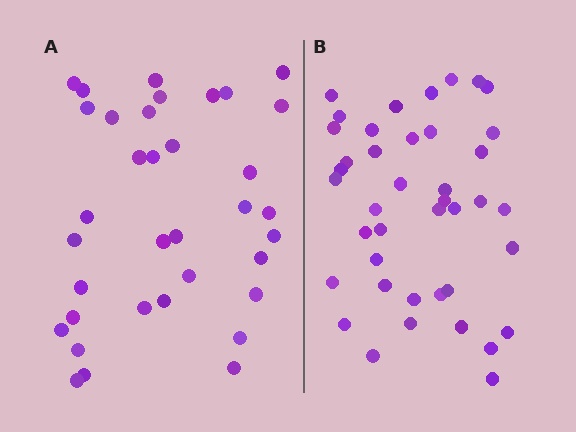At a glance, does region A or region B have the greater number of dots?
Region B (the right region) has more dots.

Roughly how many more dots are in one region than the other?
Region B has about 6 more dots than region A.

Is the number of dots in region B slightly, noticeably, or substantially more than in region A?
Region B has only slightly more — the two regions are fairly close. The ratio is roughly 1.2 to 1.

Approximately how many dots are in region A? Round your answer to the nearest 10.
About 40 dots. (The exact count is 35, which rounds to 40.)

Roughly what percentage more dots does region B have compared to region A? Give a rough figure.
About 15% more.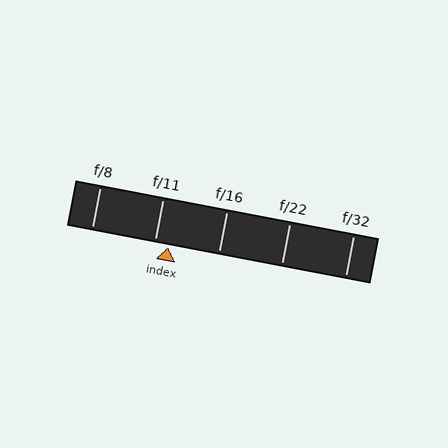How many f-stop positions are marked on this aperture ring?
There are 5 f-stop positions marked.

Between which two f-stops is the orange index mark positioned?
The index mark is between f/11 and f/16.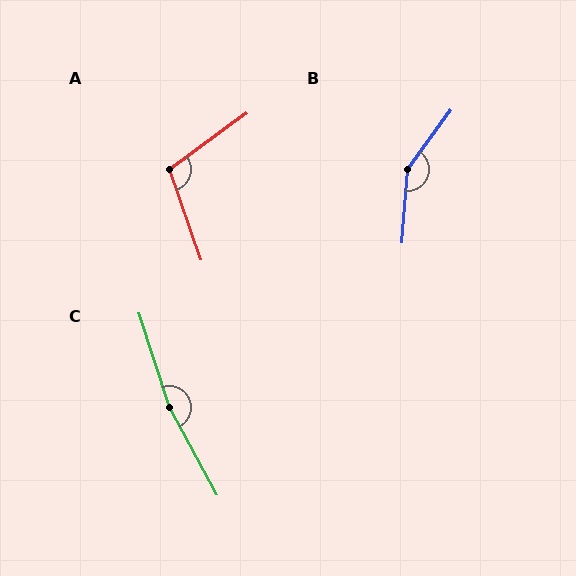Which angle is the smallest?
A, at approximately 106 degrees.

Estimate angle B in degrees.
Approximately 149 degrees.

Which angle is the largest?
C, at approximately 169 degrees.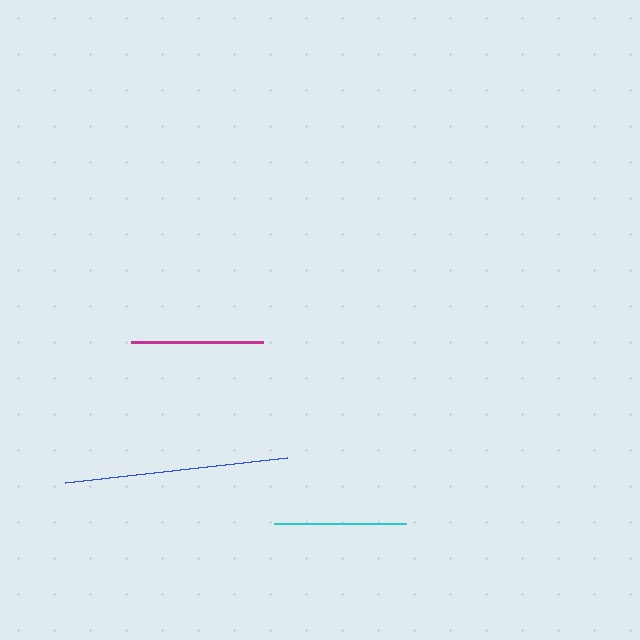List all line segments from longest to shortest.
From longest to shortest: blue, magenta, cyan.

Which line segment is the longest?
The blue line is the longest at approximately 223 pixels.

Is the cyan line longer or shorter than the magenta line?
The magenta line is longer than the cyan line.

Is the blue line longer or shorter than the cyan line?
The blue line is longer than the cyan line.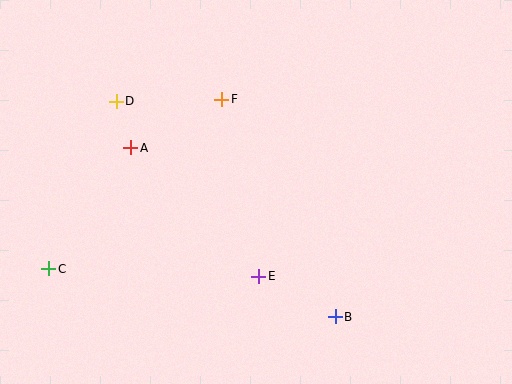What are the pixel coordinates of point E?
Point E is at (259, 276).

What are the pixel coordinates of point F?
Point F is at (222, 99).